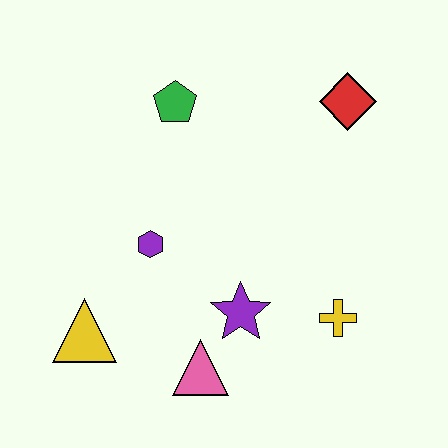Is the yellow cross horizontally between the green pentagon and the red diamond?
Yes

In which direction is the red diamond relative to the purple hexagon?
The red diamond is to the right of the purple hexagon.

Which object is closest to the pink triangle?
The purple star is closest to the pink triangle.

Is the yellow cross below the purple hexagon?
Yes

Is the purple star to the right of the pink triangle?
Yes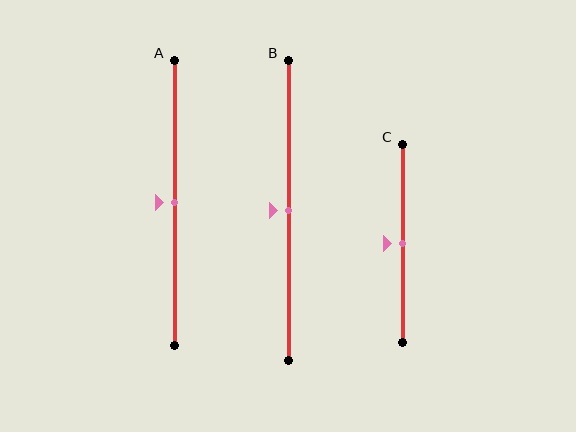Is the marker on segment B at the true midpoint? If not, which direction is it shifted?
Yes, the marker on segment B is at the true midpoint.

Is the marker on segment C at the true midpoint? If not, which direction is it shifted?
Yes, the marker on segment C is at the true midpoint.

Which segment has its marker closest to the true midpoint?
Segment A has its marker closest to the true midpoint.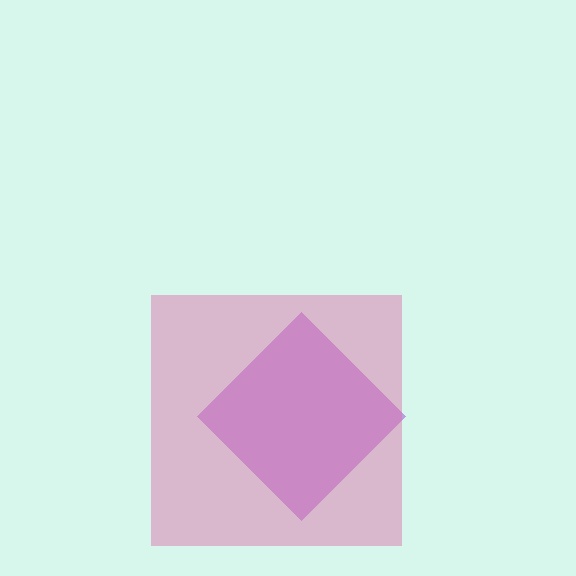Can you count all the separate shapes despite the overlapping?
Yes, there are 2 separate shapes.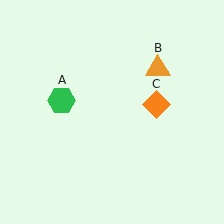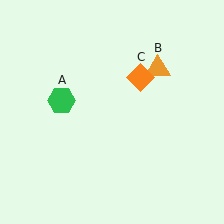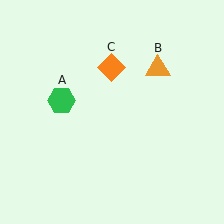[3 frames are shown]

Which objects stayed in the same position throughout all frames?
Green hexagon (object A) and orange triangle (object B) remained stationary.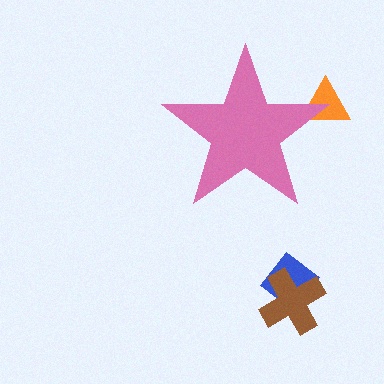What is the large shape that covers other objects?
A pink star.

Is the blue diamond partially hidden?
No, the blue diamond is fully visible.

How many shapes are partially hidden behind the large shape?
1 shape is partially hidden.